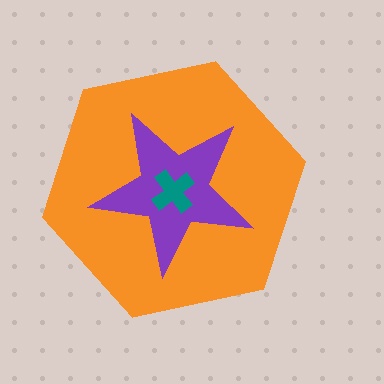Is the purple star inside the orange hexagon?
Yes.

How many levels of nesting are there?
3.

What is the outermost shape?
The orange hexagon.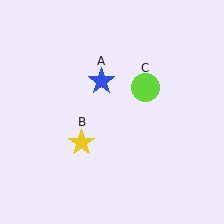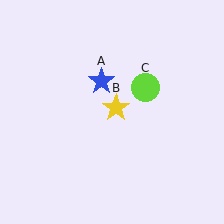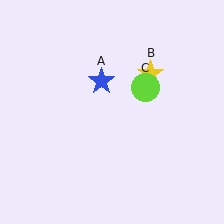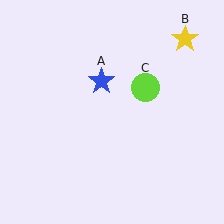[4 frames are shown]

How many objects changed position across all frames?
1 object changed position: yellow star (object B).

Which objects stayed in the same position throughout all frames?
Blue star (object A) and lime circle (object C) remained stationary.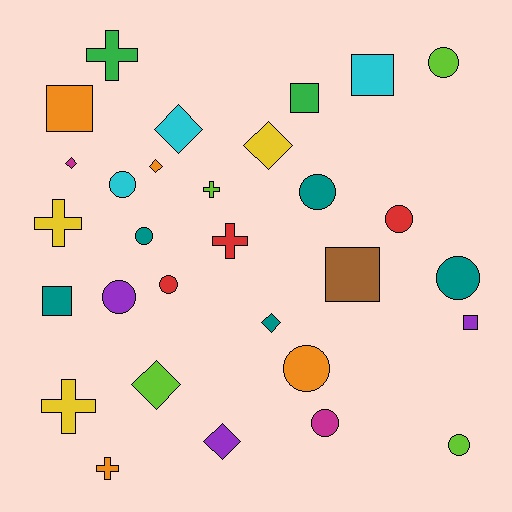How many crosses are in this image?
There are 6 crosses.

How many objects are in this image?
There are 30 objects.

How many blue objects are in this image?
There are no blue objects.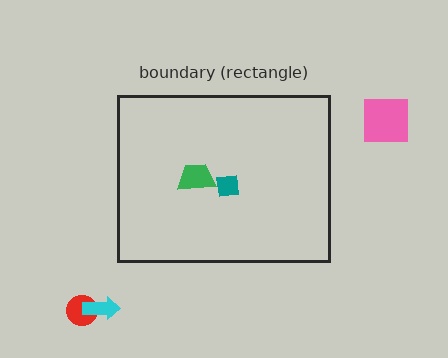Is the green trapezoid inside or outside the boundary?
Inside.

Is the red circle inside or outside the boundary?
Outside.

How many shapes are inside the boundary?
2 inside, 3 outside.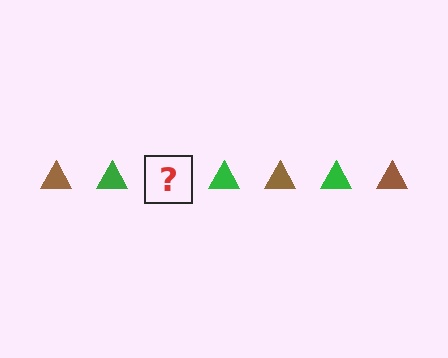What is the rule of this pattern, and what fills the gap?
The rule is that the pattern cycles through brown, green triangles. The gap should be filled with a brown triangle.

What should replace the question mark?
The question mark should be replaced with a brown triangle.